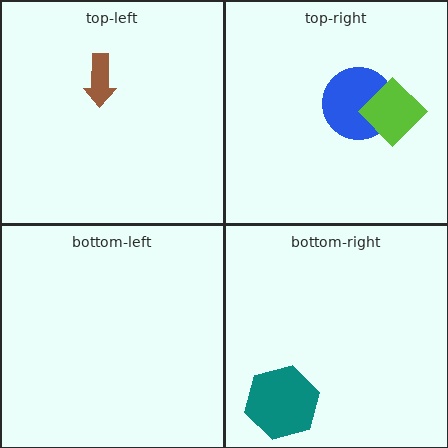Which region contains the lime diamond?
The top-right region.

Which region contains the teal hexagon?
The bottom-right region.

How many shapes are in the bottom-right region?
1.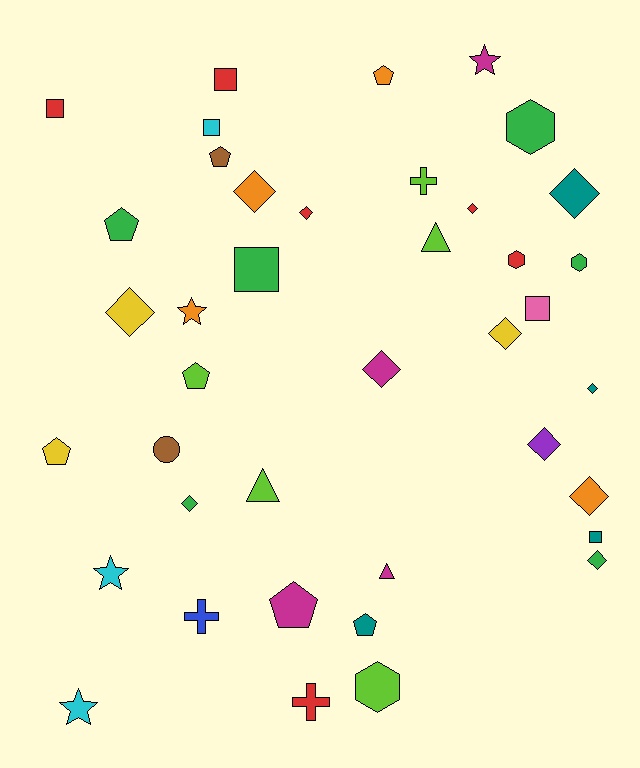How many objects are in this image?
There are 40 objects.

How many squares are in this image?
There are 6 squares.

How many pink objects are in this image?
There is 1 pink object.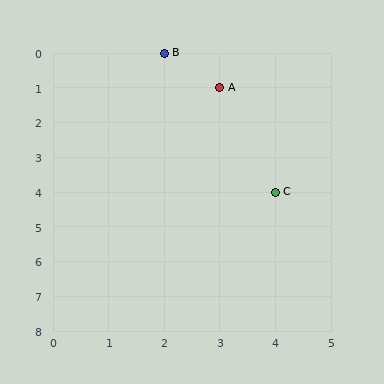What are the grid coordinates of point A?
Point A is at grid coordinates (3, 1).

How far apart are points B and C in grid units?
Points B and C are 2 columns and 4 rows apart (about 4.5 grid units diagonally).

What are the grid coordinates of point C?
Point C is at grid coordinates (4, 4).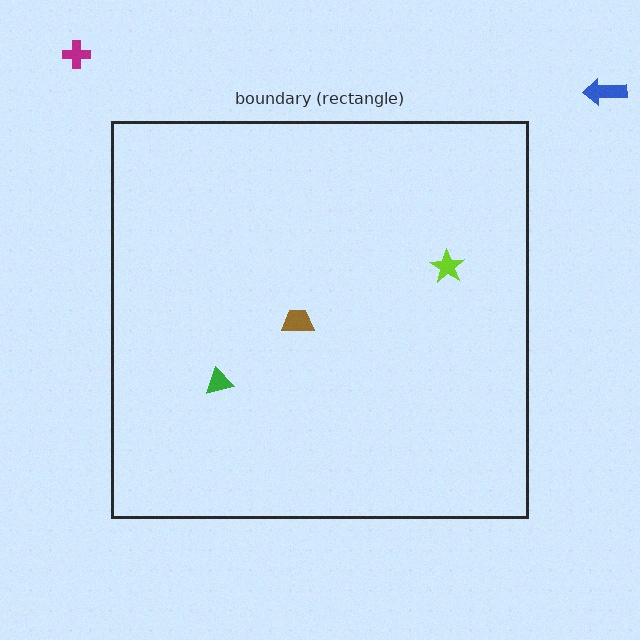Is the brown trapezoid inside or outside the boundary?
Inside.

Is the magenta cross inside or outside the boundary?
Outside.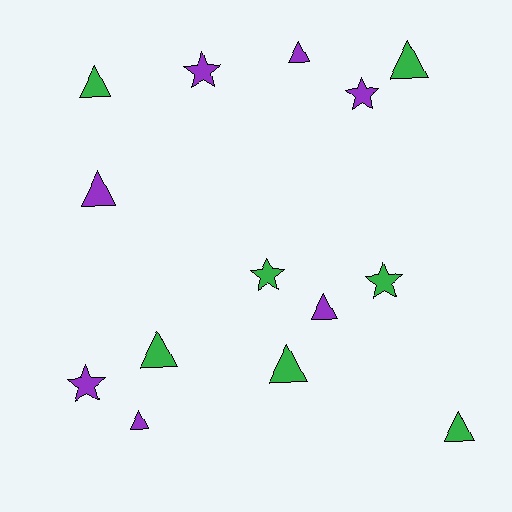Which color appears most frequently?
Purple, with 7 objects.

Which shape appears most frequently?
Triangle, with 9 objects.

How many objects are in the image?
There are 14 objects.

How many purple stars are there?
There are 3 purple stars.